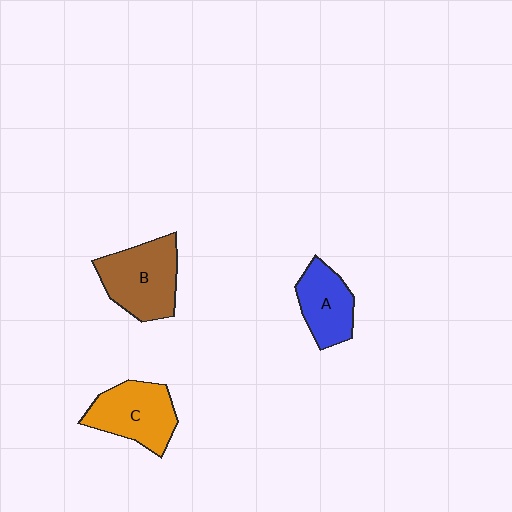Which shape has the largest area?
Shape B (brown).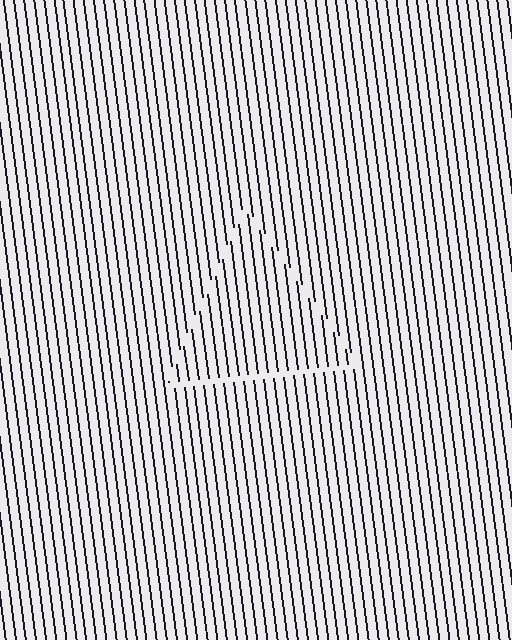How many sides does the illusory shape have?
3 sides — the line-ends trace a triangle.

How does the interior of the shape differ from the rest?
The interior of the shape contains the same grating, shifted by half a period — the contour is defined by the phase discontinuity where line-ends from the inner and outer gratings abut.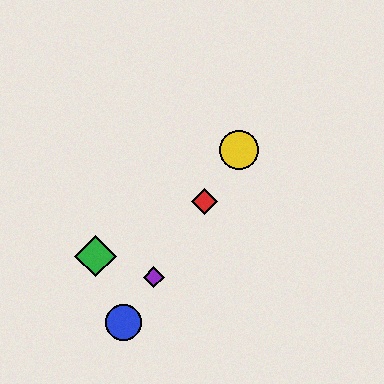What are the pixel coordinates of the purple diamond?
The purple diamond is at (154, 277).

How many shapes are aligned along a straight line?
4 shapes (the red diamond, the blue circle, the yellow circle, the purple diamond) are aligned along a straight line.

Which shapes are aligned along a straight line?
The red diamond, the blue circle, the yellow circle, the purple diamond are aligned along a straight line.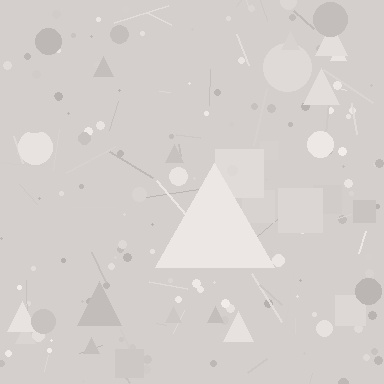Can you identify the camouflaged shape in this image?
The camouflaged shape is a triangle.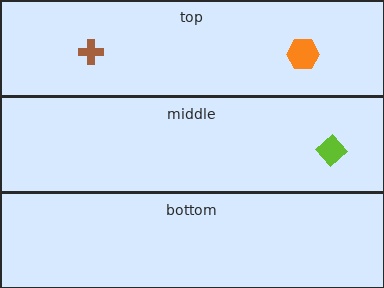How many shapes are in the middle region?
1.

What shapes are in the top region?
The brown cross, the orange hexagon.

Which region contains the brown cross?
The top region.